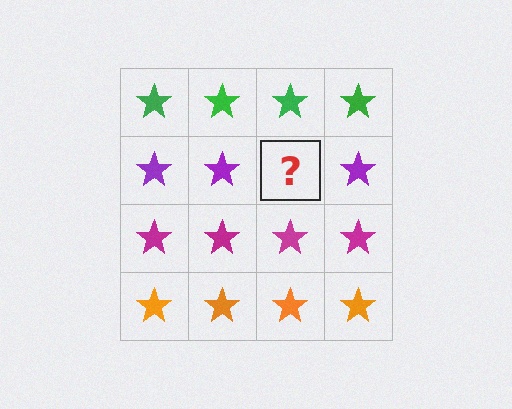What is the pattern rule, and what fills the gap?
The rule is that each row has a consistent color. The gap should be filled with a purple star.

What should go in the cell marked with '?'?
The missing cell should contain a purple star.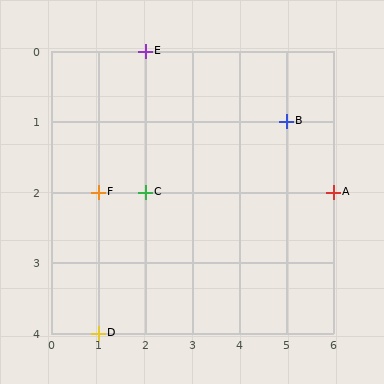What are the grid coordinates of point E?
Point E is at grid coordinates (2, 0).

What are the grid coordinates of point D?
Point D is at grid coordinates (1, 4).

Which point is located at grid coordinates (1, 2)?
Point F is at (1, 2).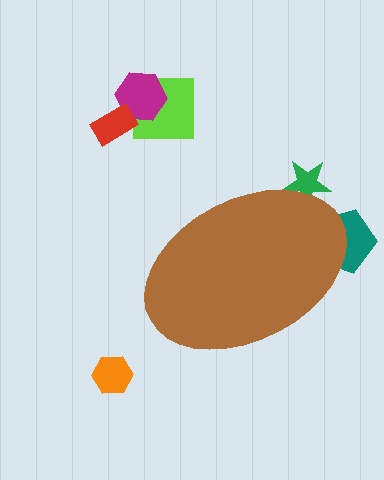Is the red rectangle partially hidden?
No, the red rectangle is fully visible.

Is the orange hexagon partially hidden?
No, the orange hexagon is fully visible.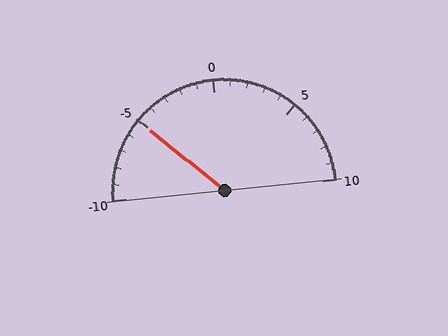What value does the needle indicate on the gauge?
The needle indicates approximately -5.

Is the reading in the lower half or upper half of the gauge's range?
The reading is in the lower half of the range (-10 to 10).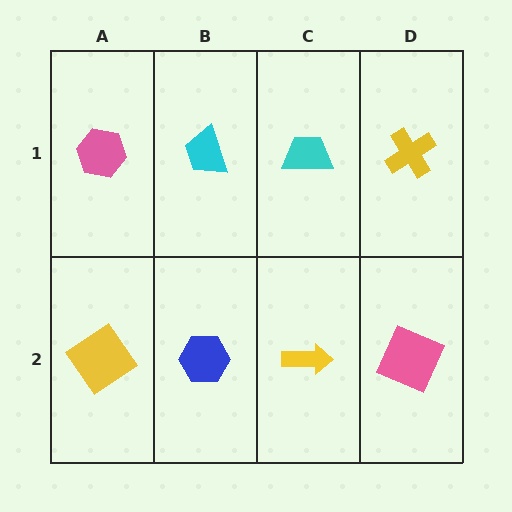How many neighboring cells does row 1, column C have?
3.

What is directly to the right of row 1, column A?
A cyan trapezoid.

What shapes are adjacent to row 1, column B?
A blue hexagon (row 2, column B), a pink hexagon (row 1, column A), a cyan trapezoid (row 1, column C).